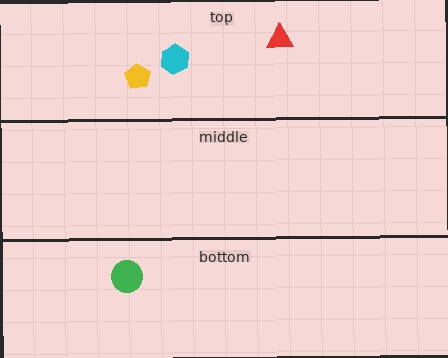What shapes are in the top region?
The red triangle, the yellow pentagon, the cyan hexagon.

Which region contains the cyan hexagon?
The top region.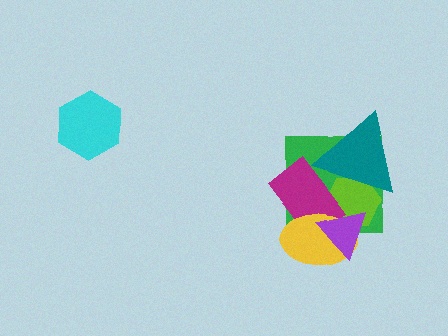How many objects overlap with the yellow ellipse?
4 objects overlap with the yellow ellipse.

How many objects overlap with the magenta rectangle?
5 objects overlap with the magenta rectangle.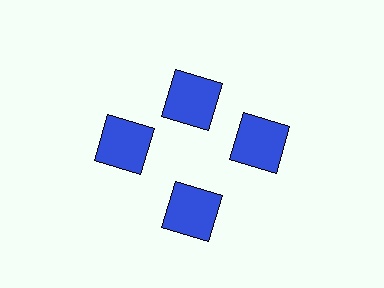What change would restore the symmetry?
The symmetry would be restored by moving it outward, back onto the ring so that all 4 squares sit at equal angles and equal distance from the center.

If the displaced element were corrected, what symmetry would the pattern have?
It would have 4-fold rotational symmetry — the pattern would map onto itself every 90 degrees.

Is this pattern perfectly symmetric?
No. The 4 blue squares are arranged in a ring, but one element near the 12 o'clock position is pulled inward toward the center, breaking the 4-fold rotational symmetry.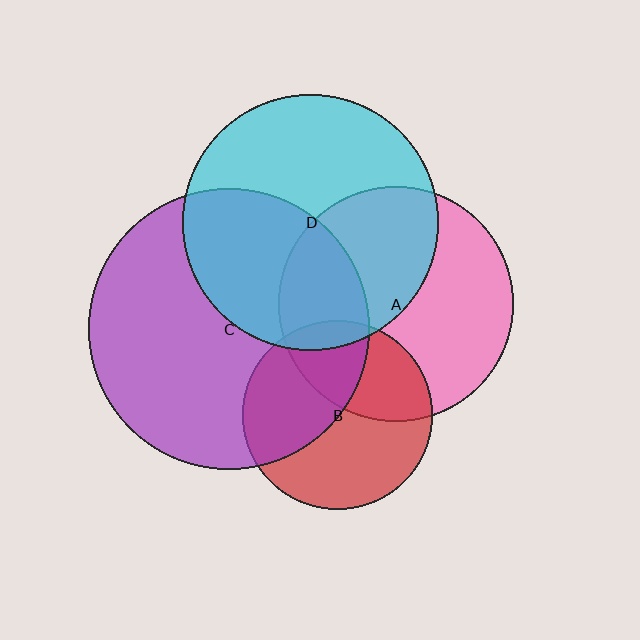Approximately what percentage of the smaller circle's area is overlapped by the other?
Approximately 5%.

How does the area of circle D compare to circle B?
Approximately 1.8 times.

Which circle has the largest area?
Circle C (purple).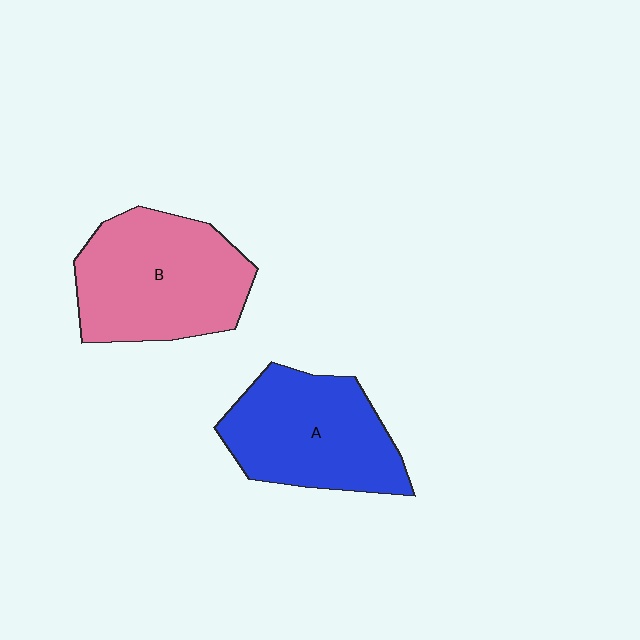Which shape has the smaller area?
Shape A (blue).